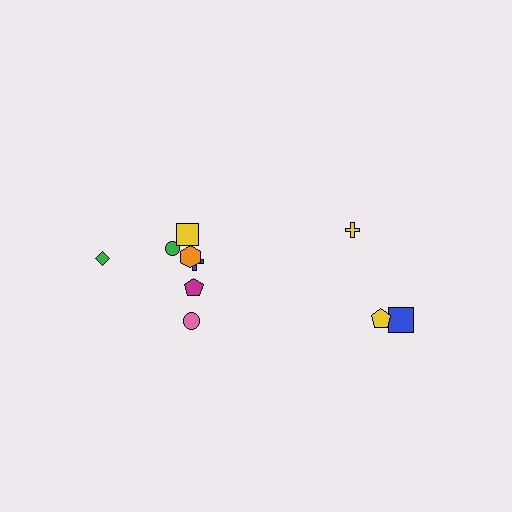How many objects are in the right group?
There are 3 objects.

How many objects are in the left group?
There are 7 objects.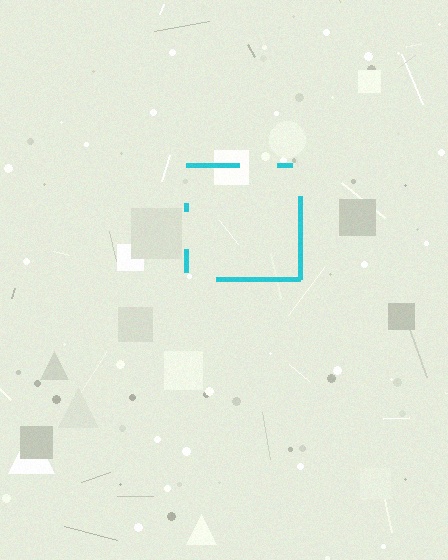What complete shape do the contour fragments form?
The contour fragments form a square.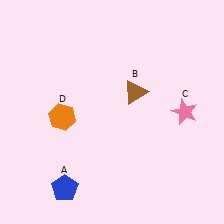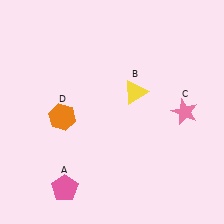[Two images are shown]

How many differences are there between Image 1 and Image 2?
There are 2 differences between the two images.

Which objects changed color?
A changed from blue to pink. B changed from brown to yellow.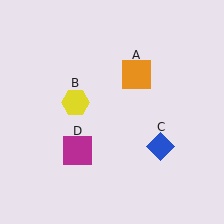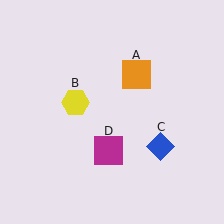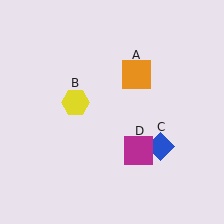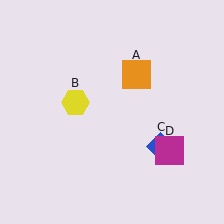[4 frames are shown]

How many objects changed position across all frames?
1 object changed position: magenta square (object D).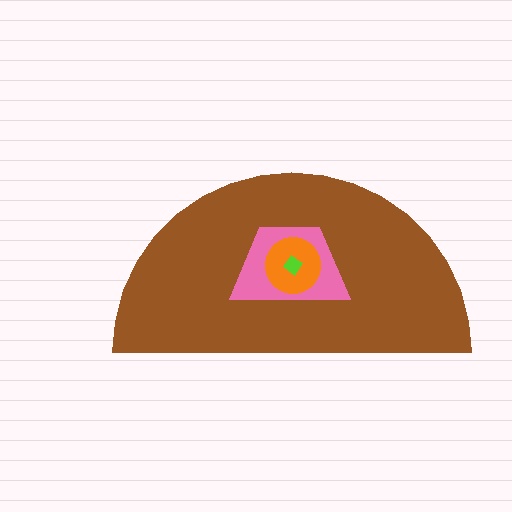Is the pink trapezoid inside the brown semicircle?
Yes.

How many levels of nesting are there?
4.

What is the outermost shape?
The brown semicircle.